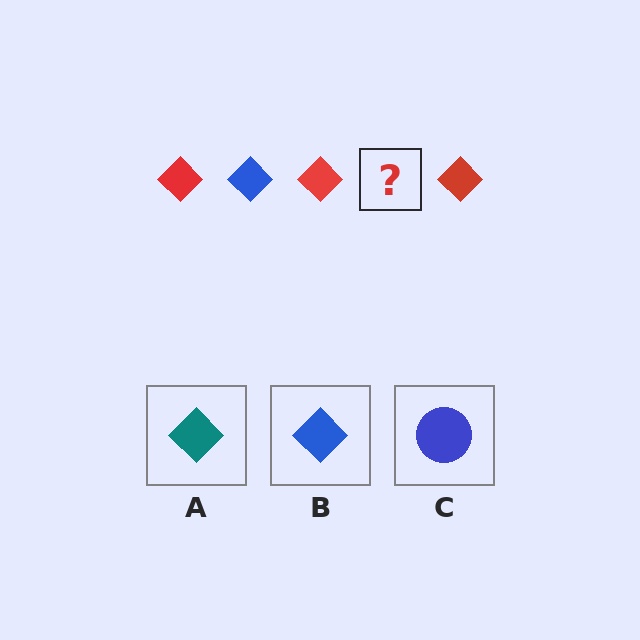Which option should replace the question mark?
Option B.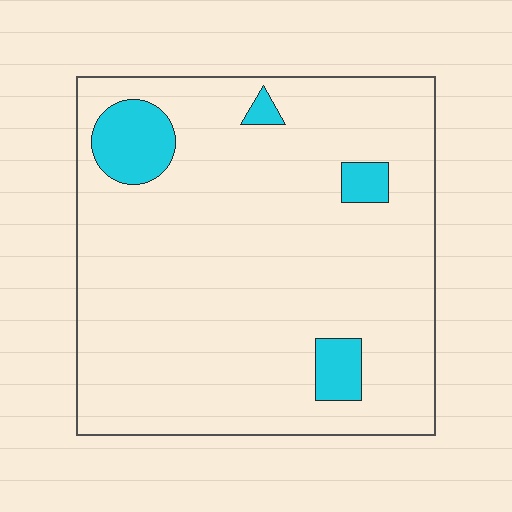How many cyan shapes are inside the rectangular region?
4.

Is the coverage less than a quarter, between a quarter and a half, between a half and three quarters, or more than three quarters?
Less than a quarter.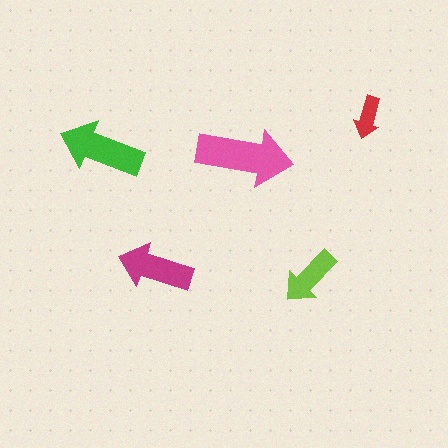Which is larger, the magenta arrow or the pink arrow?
The pink one.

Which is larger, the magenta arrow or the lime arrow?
The magenta one.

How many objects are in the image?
There are 5 objects in the image.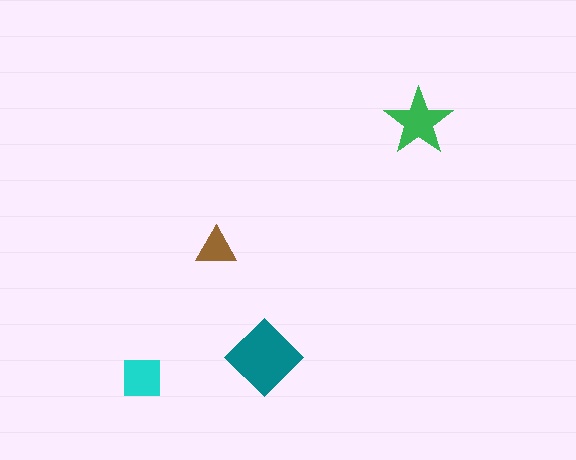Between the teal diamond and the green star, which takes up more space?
The teal diamond.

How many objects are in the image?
There are 4 objects in the image.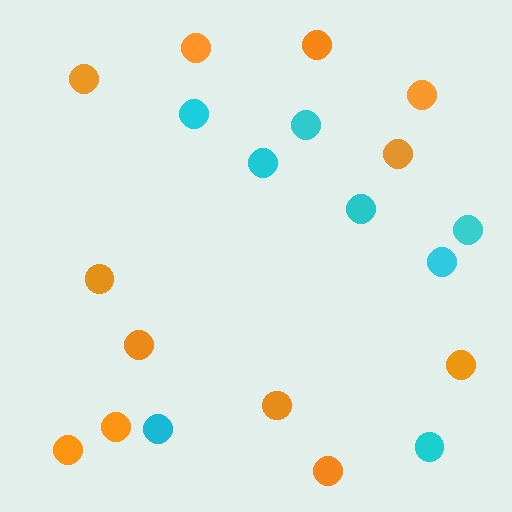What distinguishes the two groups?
There are 2 groups: one group of cyan circles (8) and one group of orange circles (12).